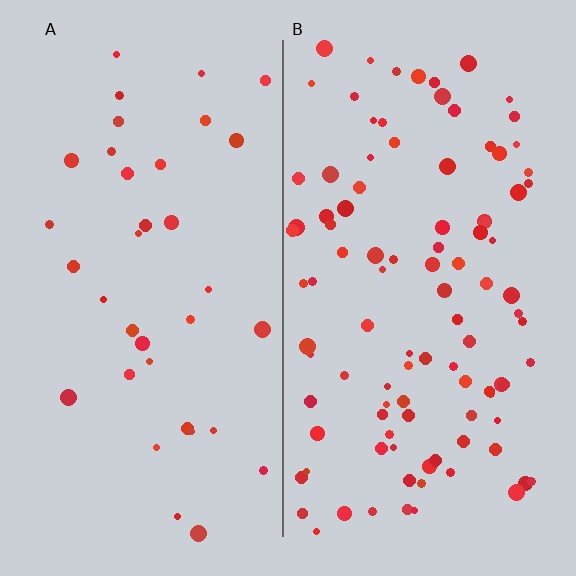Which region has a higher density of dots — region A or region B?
B (the right).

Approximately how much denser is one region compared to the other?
Approximately 2.9× — region B over region A.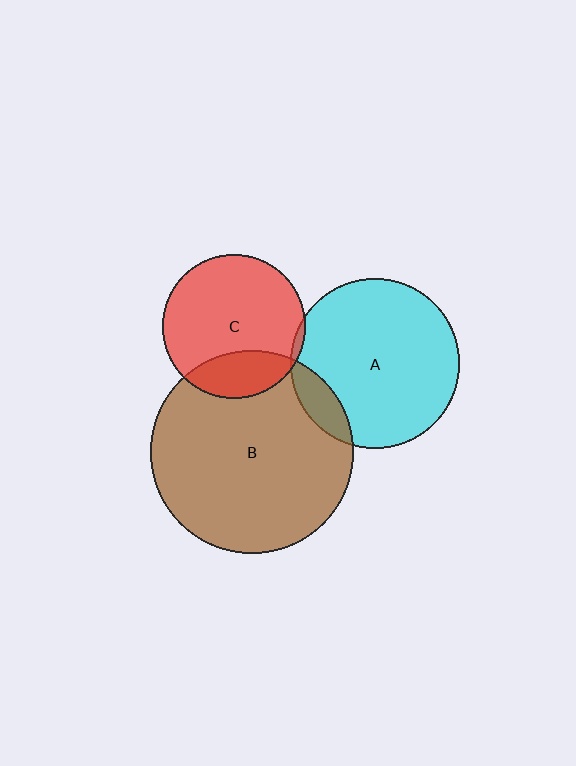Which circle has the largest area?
Circle B (brown).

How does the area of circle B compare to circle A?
Approximately 1.4 times.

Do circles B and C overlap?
Yes.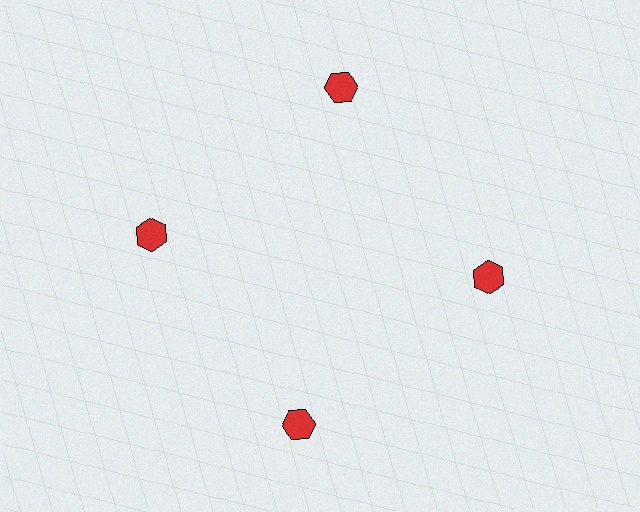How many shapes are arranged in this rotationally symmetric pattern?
There are 4 shapes, arranged in 4 groups of 1.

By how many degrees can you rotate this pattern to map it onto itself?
The pattern maps onto itself every 90 degrees of rotation.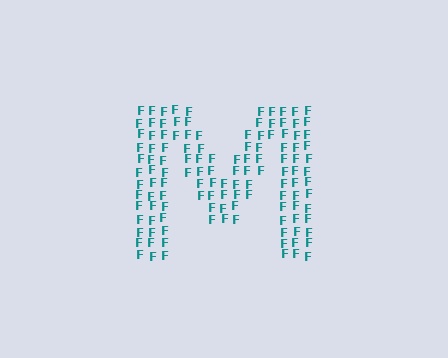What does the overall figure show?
The overall figure shows the letter M.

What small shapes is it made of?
It is made of small letter F's.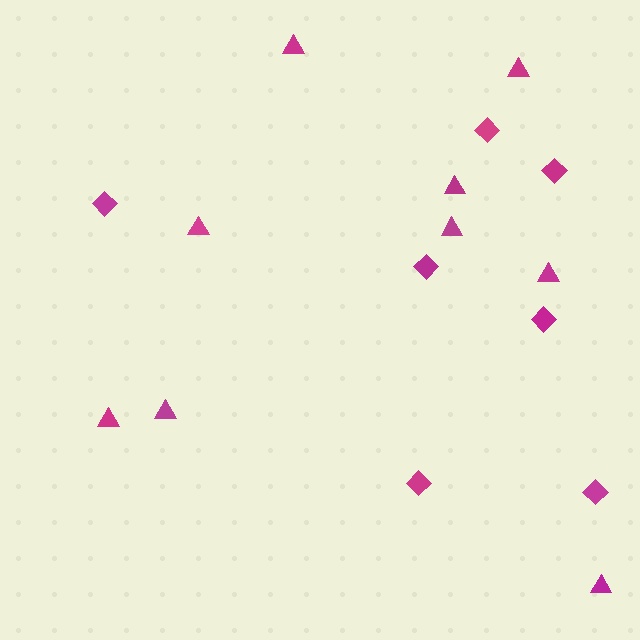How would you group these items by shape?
There are 2 groups: one group of triangles (9) and one group of diamonds (7).